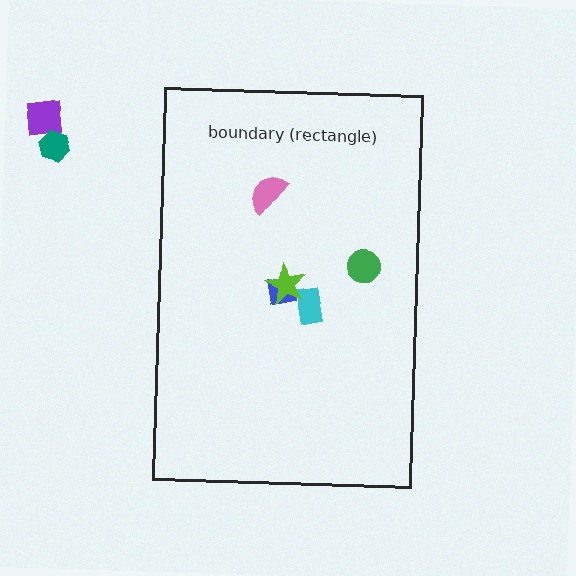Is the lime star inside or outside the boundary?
Inside.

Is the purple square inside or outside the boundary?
Outside.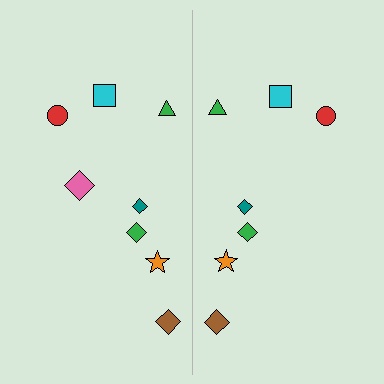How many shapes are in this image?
There are 15 shapes in this image.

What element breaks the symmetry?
A pink diamond is missing from the right side.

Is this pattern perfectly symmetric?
No, the pattern is not perfectly symmetric. A pink diamond is missing from the right side.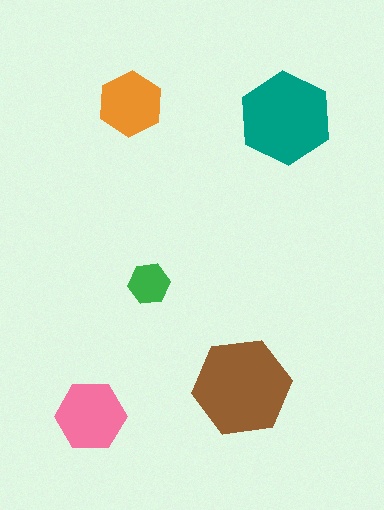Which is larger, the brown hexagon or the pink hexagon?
The brown one.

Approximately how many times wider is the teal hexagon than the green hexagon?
About 2 times wider.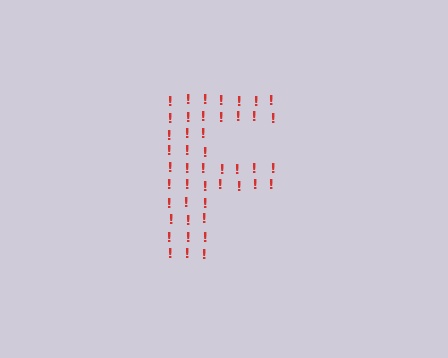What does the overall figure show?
The overall figure shows the letter F.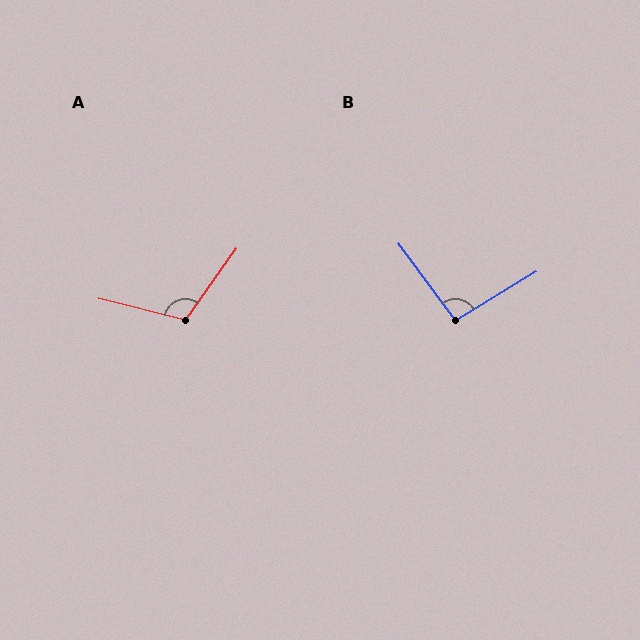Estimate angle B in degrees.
Approximately 95 degrees.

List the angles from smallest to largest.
B (95°), A (112°).